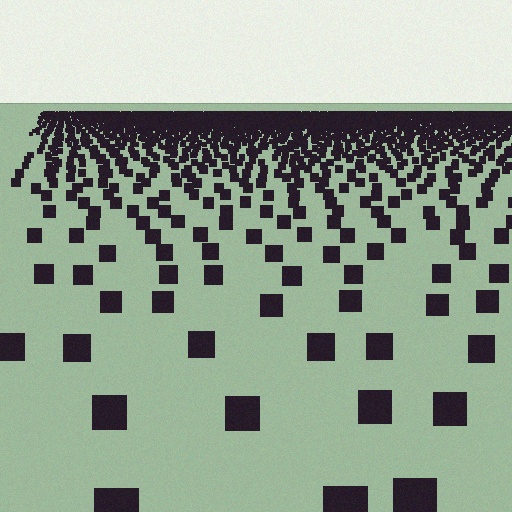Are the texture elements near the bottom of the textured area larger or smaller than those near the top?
Larger. Near the bottom, elements are closer to the viewer and appear at a bigger on-screen size.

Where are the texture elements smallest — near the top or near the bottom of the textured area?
Near the top.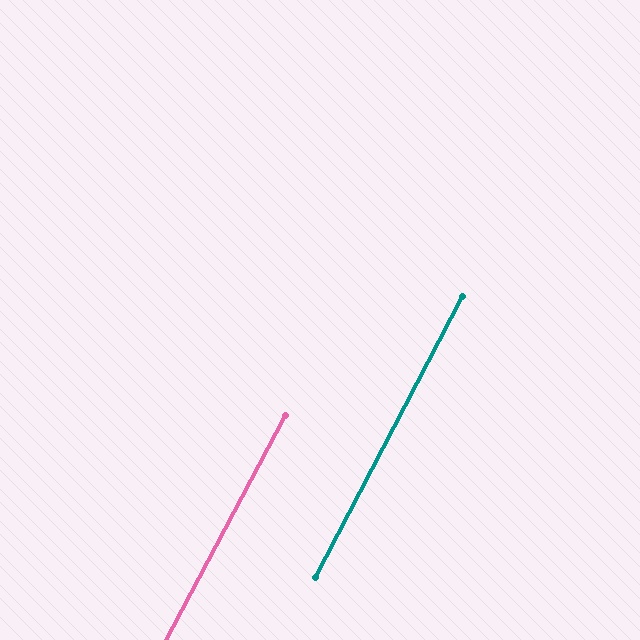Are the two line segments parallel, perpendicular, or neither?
Parallel — their directions differ by only 0.5°.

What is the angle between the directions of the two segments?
Approximately 0 degrees.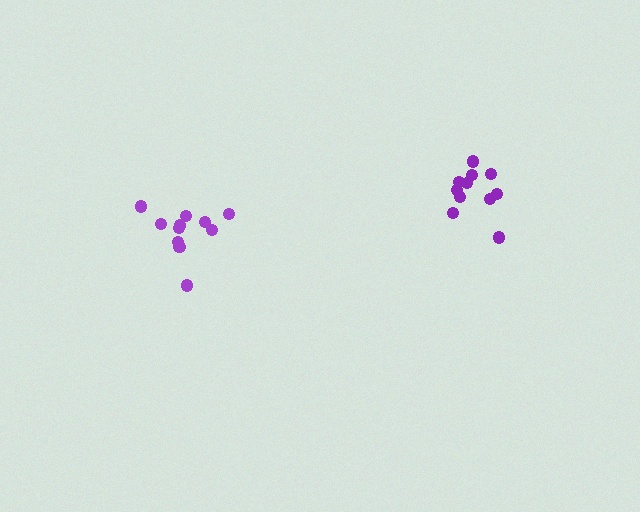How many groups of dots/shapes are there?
There are 2 groups.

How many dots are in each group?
Group 1: 11 dots, Group 2: 11 dots (22 total).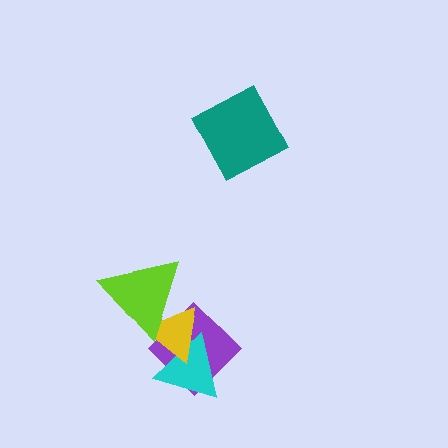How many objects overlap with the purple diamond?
3 objects overlap with the purple diamond.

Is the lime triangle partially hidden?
No, no other shape covers it.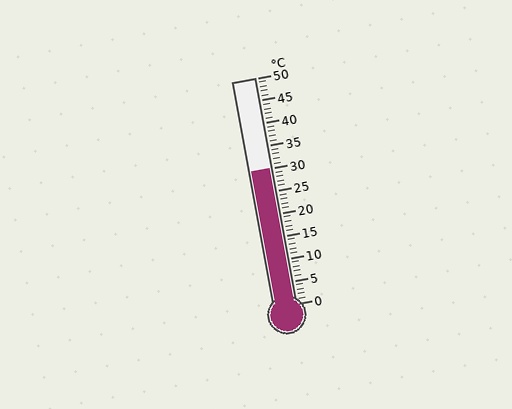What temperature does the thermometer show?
The thermometer shows approximately 30°C.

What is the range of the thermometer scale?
The thermometer scale ranges from 0°C to 50°C.